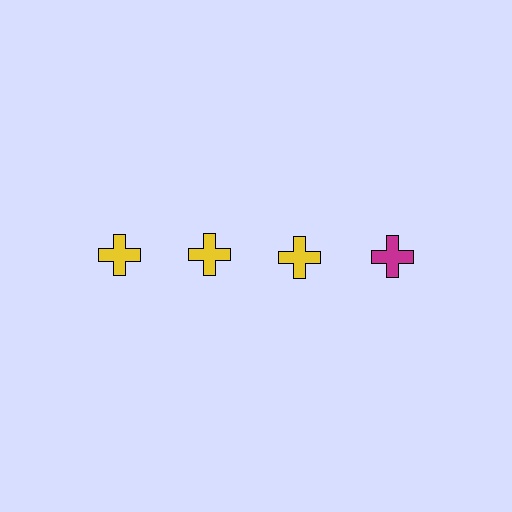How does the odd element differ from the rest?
It has a different color: magenta instead of yellow.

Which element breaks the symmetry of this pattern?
The magenta cross in the top row, second from right column breaks the symmetry. All other shapes are yellow crosses.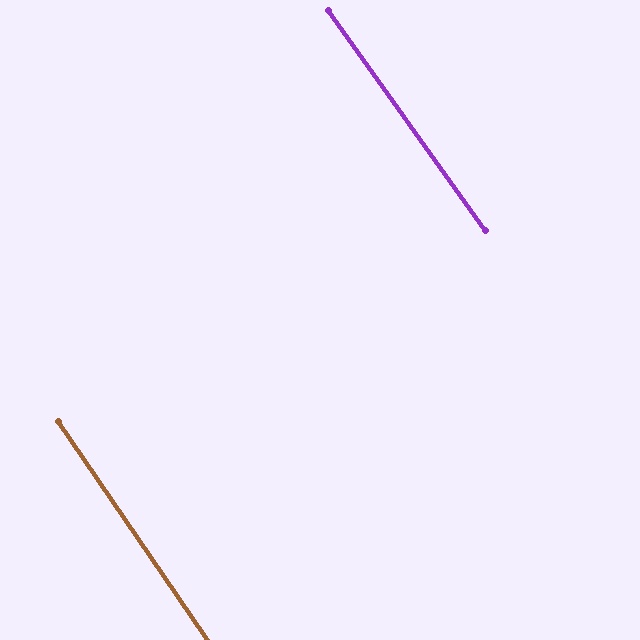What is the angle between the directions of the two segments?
Approximately 1 degree.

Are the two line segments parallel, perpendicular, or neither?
Parallel — their directions differ by only 1.2°.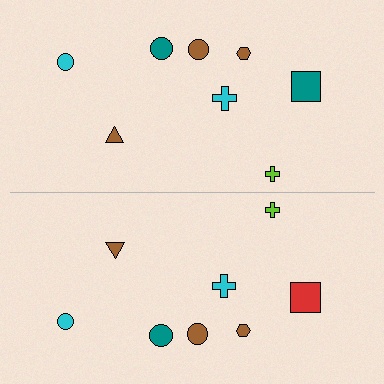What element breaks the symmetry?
The red square on the bottom side breaks the symmetry — its mirror counterpart is teal.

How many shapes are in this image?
There are 16 shapes in this image.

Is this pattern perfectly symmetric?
No, the pattern is not perfectly symmetric. The red square on the bottom side breaks the symmetry — its mirror counterpart is teal.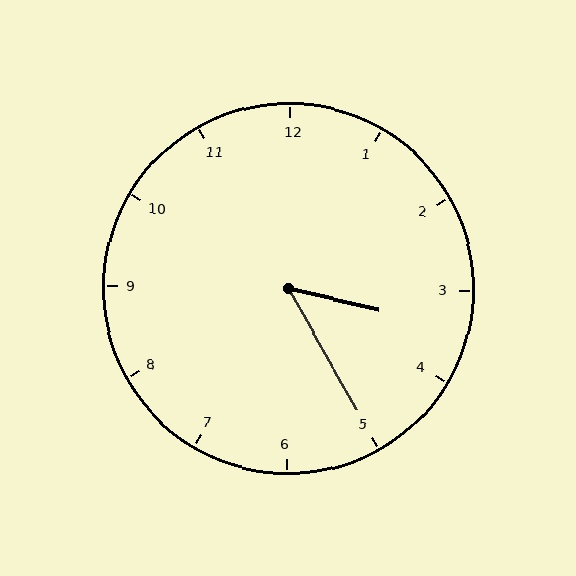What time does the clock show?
3:25.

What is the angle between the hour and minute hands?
Approximately 48 degrees.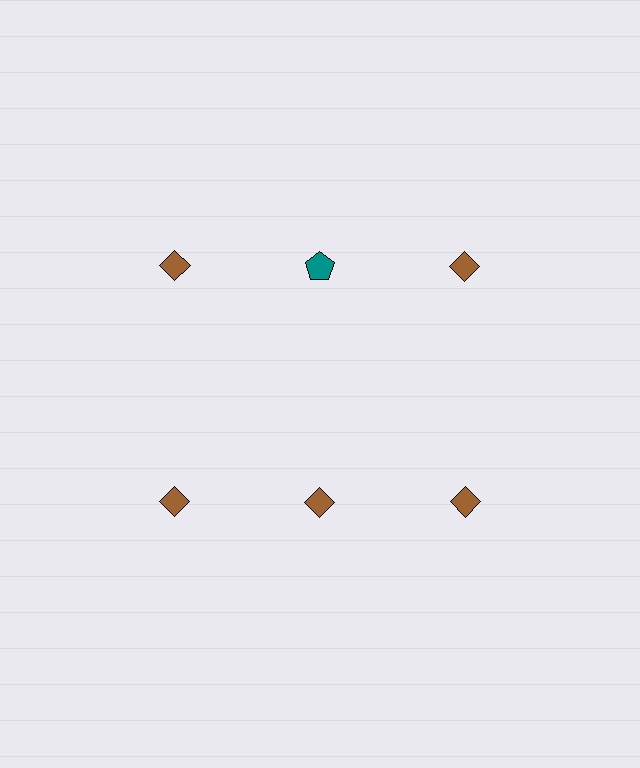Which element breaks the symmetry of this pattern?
The teal pentagon in the top row, second from left column breaks the symmetry. All other shapes are brown diamonds.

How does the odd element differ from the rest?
It differs in both color (teal instead of brown) and shape (pentagon instead of diamond).